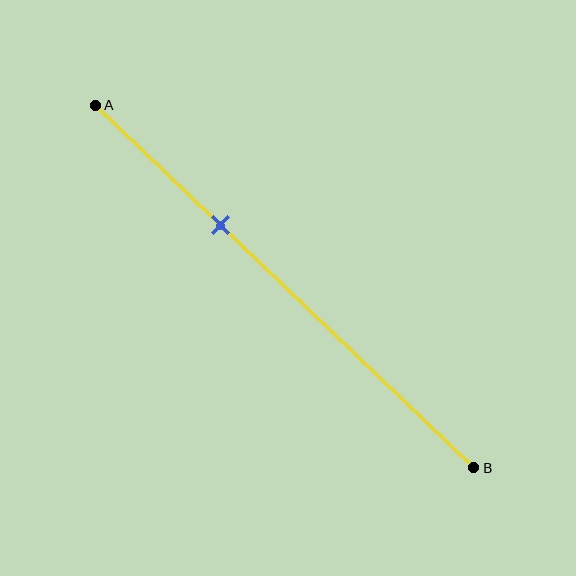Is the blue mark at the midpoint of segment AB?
No, the mark is at about 35% from A, not at the 50% midpoint.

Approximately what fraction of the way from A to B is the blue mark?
The blue mark is approximately 35% of the way from A to B.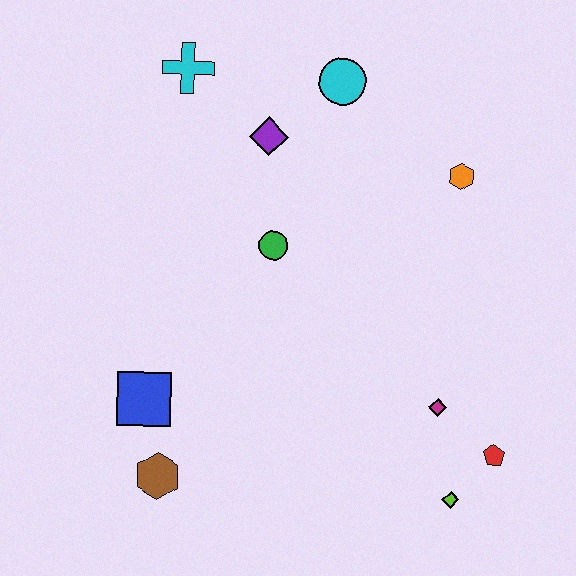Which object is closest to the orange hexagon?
The cyan circle is closest to the orange hexagon.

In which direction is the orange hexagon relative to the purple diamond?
The orange hexagon is to the right of the purple diamond.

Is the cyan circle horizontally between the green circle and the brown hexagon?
No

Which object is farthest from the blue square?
The orange hexagon is farthest from the blue square.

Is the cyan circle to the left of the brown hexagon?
No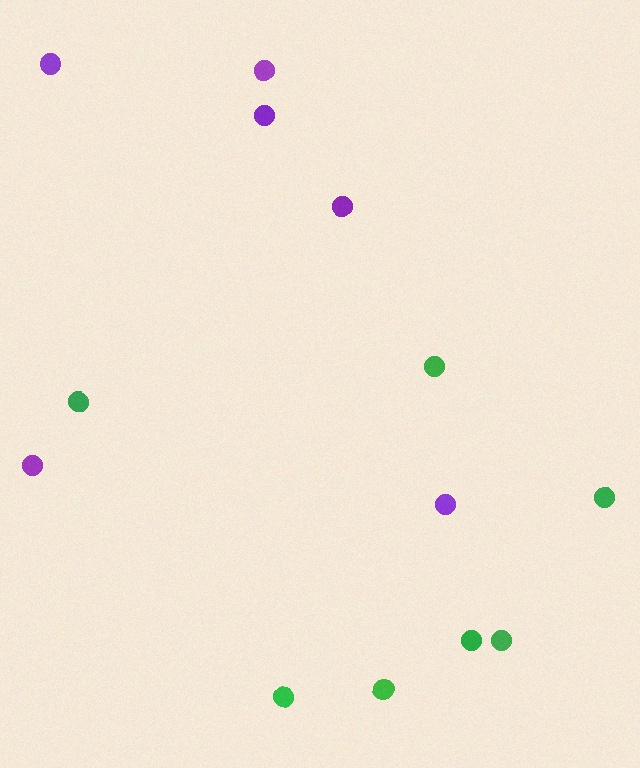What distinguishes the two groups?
There are 2 groups: one group of purple circles (6) and one group of green circles (7).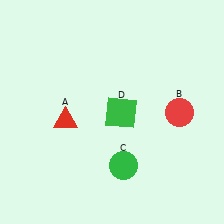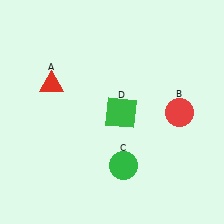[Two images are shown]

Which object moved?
The red triangle (A) moved up.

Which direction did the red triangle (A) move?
The red triangle (A) moved up.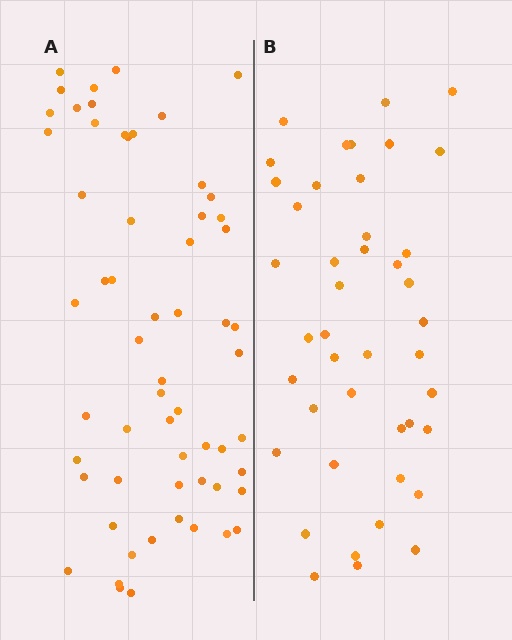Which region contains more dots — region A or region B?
Region A (the left region) has more dots.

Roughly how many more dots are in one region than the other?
Region A has approximately 15 more dots than region B.